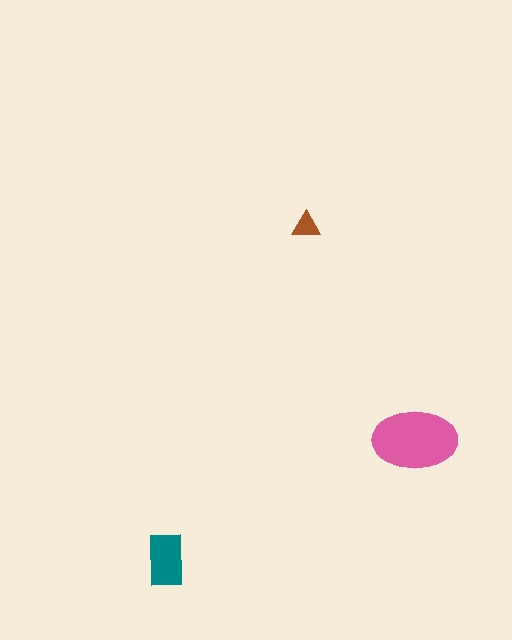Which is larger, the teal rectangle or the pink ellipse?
The pink ellipse.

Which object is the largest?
The pink ellipse.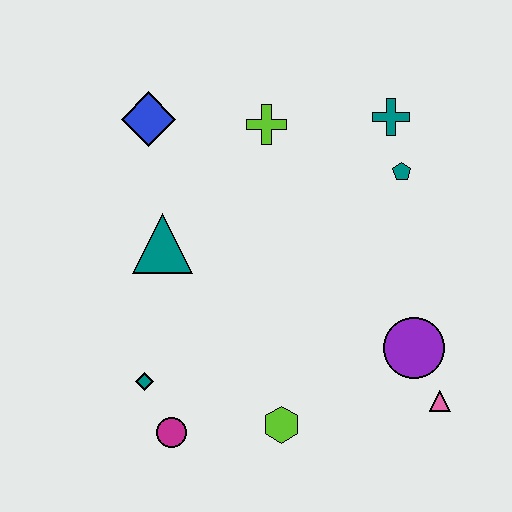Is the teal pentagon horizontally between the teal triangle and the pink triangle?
Yes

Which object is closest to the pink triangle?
The purple circle is closest to the pink triangle.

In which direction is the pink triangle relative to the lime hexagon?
The pink triangle is to the right of the lime hexagon.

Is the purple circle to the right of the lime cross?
Yes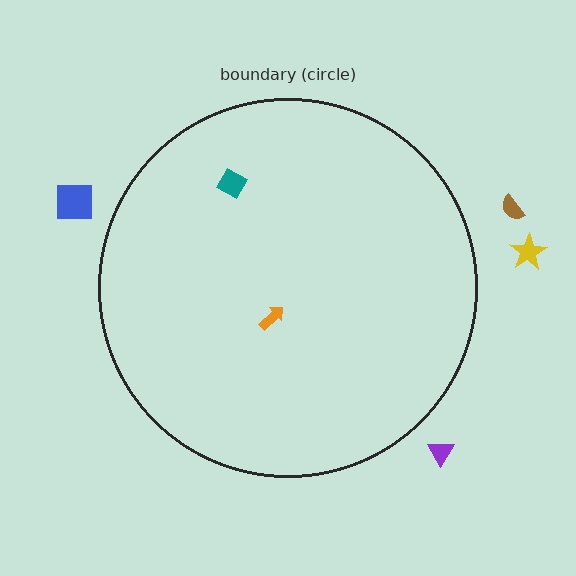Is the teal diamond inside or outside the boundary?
Inside.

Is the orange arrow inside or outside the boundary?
Inside.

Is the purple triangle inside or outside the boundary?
Outside.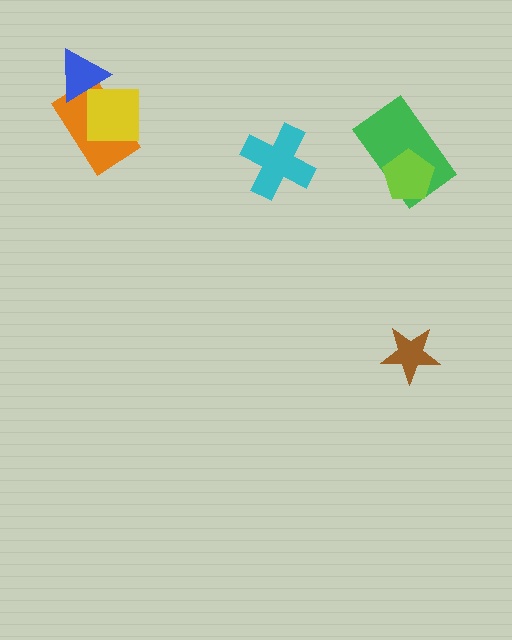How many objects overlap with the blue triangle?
1 object overlaps with the blue triangle.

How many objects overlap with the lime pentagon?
1 object overlaps with the lime pentagon.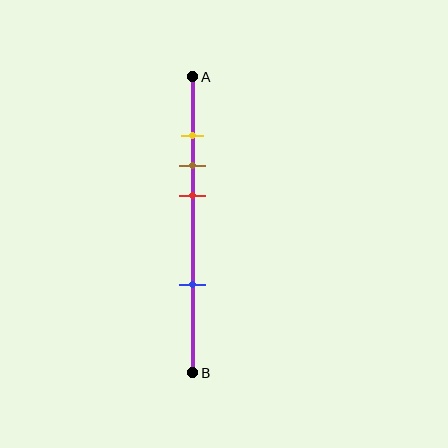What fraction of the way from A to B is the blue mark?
The blue mark is approximately 70% (0.7) of the way from A to B.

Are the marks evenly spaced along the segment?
No, the marks are not evenly spaced.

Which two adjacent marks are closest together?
The yellow and brown marks are the closest adjacent pair.